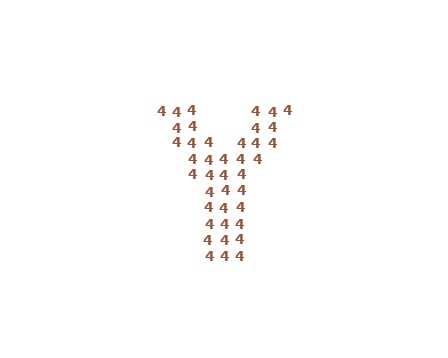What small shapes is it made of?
It is made of small digit 4's.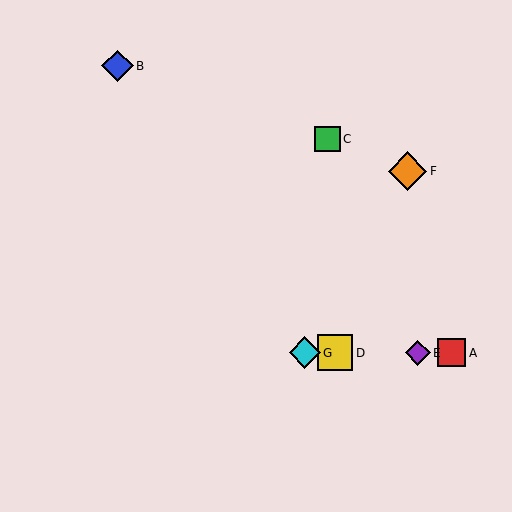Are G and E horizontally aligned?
Yes, both are at y≈353.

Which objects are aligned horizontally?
Objects A, D, E, G are aligned horizontally.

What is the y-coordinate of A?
Object A is at y≈353.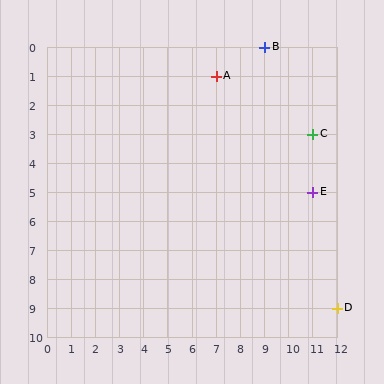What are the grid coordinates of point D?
Point D is at grid coordinates (12, 9).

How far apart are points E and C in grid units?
Points E and C are 2 rows apart.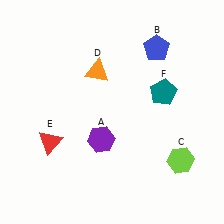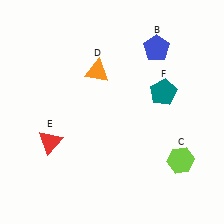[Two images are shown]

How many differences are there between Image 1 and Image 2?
There is 1 difference between the two images.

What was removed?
The purple hexagon (A) was removed in Image 2.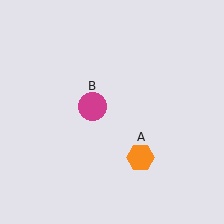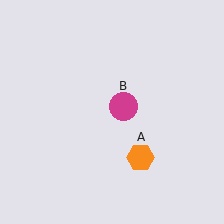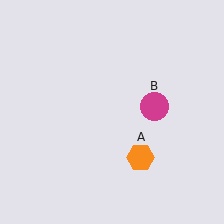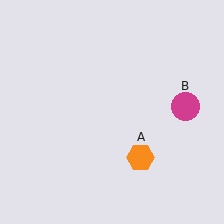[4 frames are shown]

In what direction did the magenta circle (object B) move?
The magenta circle (object B) moved right.